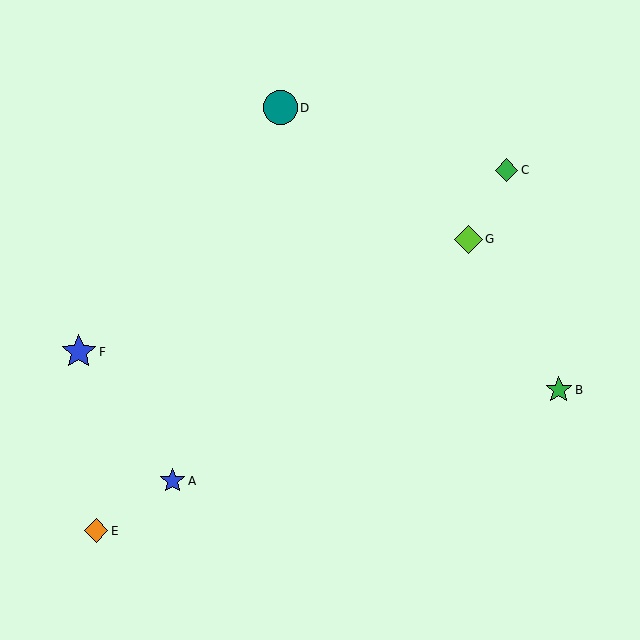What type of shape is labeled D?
Shape D is a teal circle.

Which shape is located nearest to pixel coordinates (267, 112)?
The teal circle (labeled D) at (281, 108) is nearest to that location.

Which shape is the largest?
The blue star (labeled F) is the largest.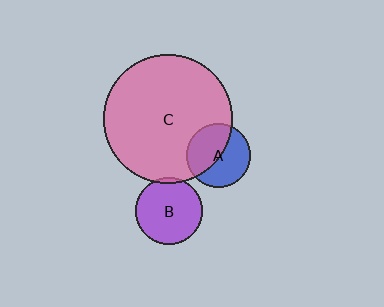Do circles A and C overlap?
Yes.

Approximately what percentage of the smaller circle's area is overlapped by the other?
Approximately 50%.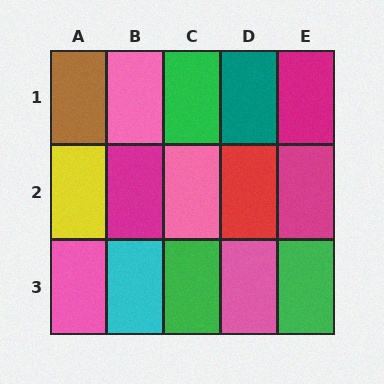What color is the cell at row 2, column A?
Yellow.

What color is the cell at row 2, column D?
Red.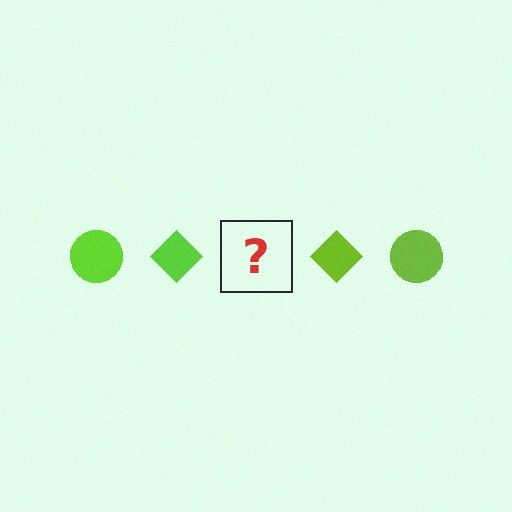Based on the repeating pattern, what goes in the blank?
The blank should be a lime circle.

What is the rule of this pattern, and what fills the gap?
The rule is that the pattern cycles through circle, diamond shapes in lime. The gap should be filled with a lime circle.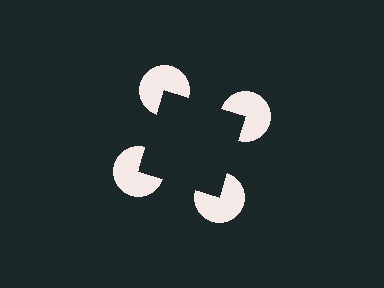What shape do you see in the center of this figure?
An illusory square — its edges are inferred from the aligned wedge cuts in the pac-man discs, not physically drawn.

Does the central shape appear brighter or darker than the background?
It typically appears slightly darker than the background, even though no actual brightness change is drawn.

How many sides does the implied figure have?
4 sides.